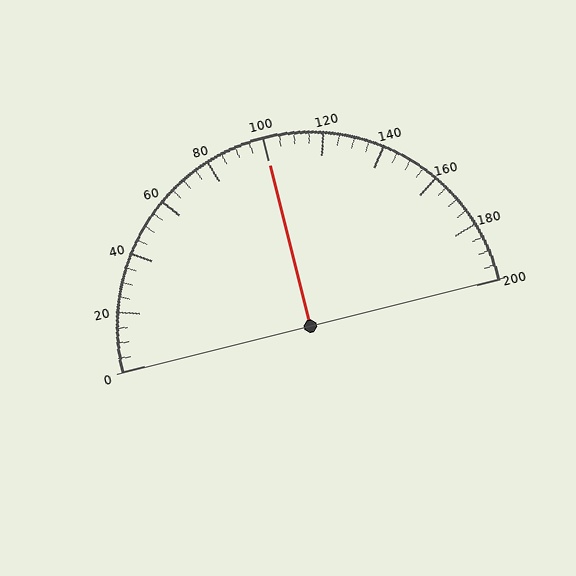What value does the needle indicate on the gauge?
The needle indicates approximately 100.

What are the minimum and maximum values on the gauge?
The gauge ranges from 0 to 200.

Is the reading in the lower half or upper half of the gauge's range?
The reading is in the upper half of the range (0 to 200).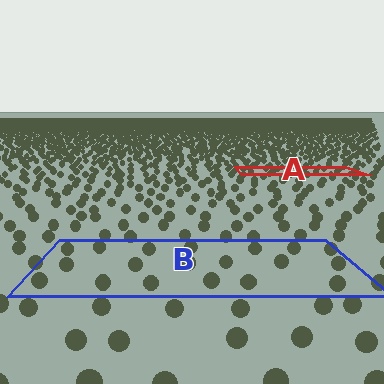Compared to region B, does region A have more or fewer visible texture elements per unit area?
Region A has more texture elements per unit area — they are packed more densely because it is farther away.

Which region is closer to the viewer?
Region B is closer. The texture elements there are larger and more spread out.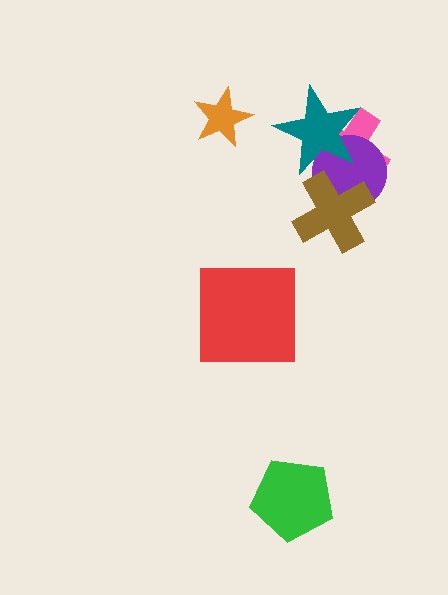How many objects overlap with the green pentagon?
0 objects overlap with the green pentagon.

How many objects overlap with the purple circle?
3 objects overlap with the purple circle.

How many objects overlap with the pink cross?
3 objects overlap with the pink cross.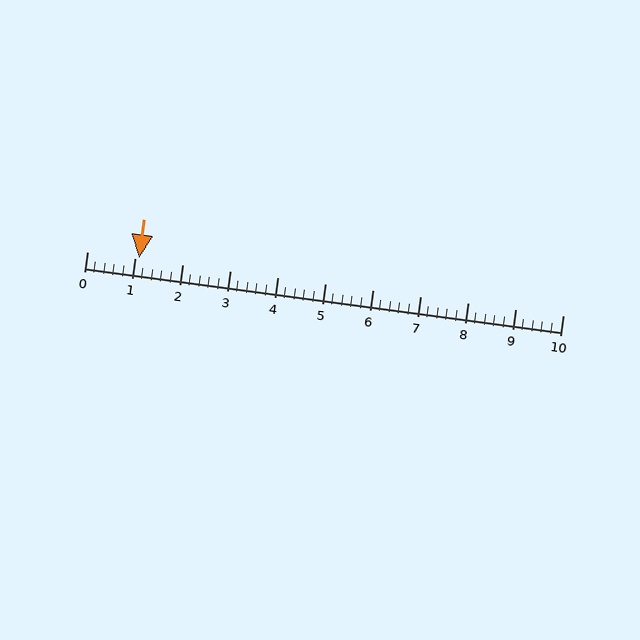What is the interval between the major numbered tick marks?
The major tick marks are spaced 1 units apart.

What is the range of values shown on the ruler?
The ruler shows values from 0 to 10.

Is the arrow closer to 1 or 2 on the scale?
The arrow is closer to 1.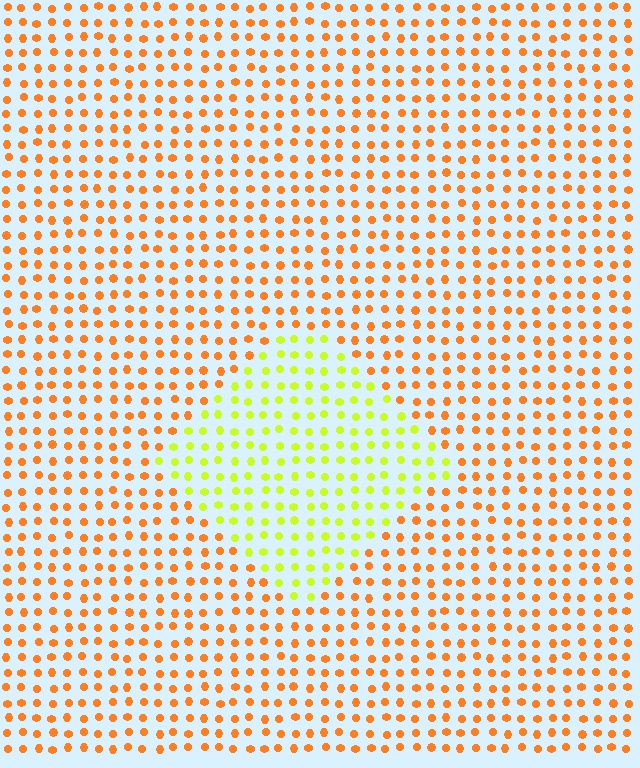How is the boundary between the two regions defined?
The boundary is defined purely by a slight shift in hue (about 49 degrees). Spacing, size, and orientation are identical on both sides.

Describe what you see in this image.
The image is filled with small orange elements in a uniform arrangement. A diamond-shaped region is visible where the elements are tinted to a slightly different hue, forming a subtle color boundary.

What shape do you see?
I see a diamond.